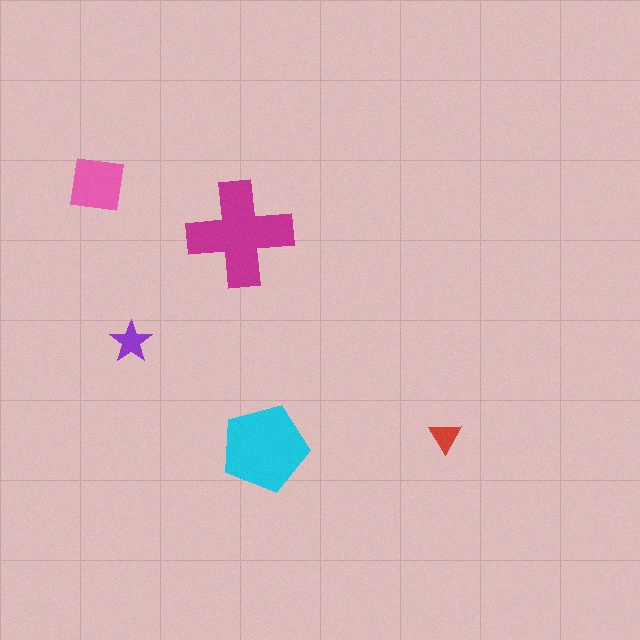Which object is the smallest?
The red triangle.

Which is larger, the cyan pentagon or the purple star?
The cyan pentagon.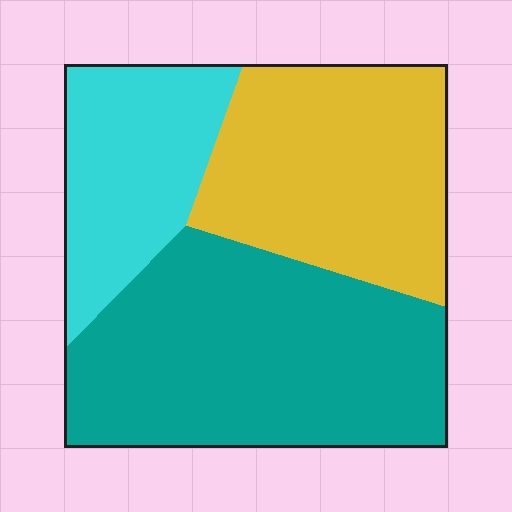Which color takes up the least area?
Cyan, at roughly 20%.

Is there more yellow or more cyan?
Yellow.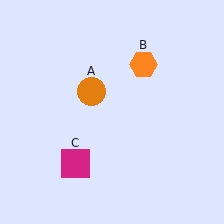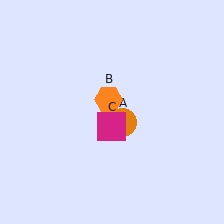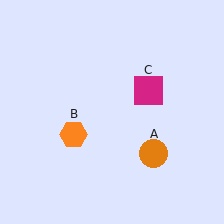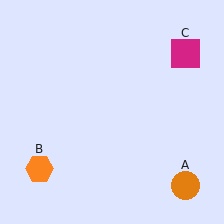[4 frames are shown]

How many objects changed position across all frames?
3 objects changed position: orange circle (object A), orange hexagon (object B), magenta square (object C).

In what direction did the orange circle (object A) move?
The orange circle (object A) moved down and to the right.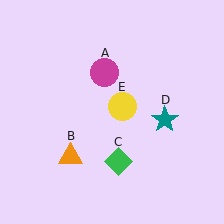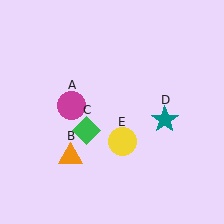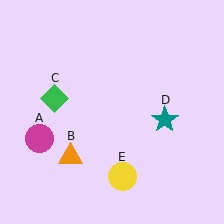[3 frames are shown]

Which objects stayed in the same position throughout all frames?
Orange triangle (object B) and teal star (object D) remained stationary.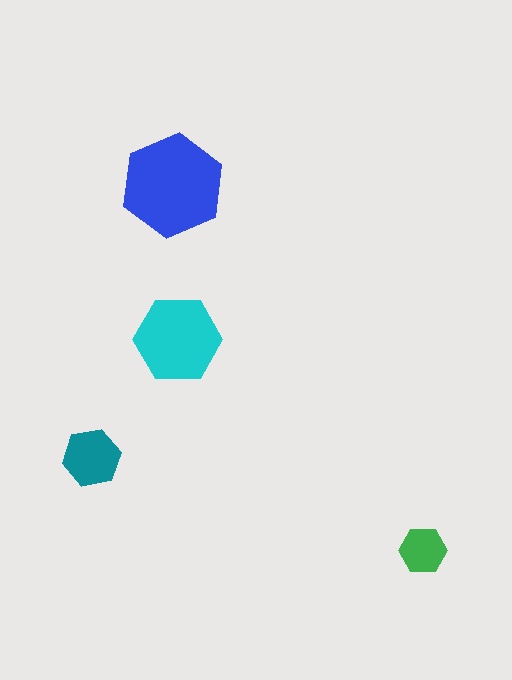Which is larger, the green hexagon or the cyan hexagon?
The cyan one.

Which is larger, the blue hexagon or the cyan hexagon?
The blue one.